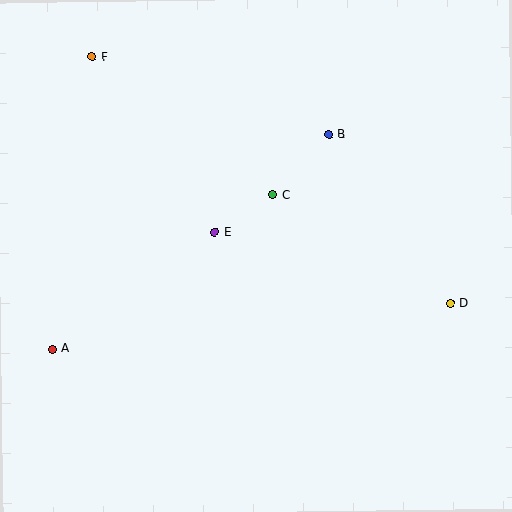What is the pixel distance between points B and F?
The distance between B and F is 249 pixels.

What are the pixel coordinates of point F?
Point F is at (92, 57).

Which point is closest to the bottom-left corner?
Point A is closest to the bottom-left corner.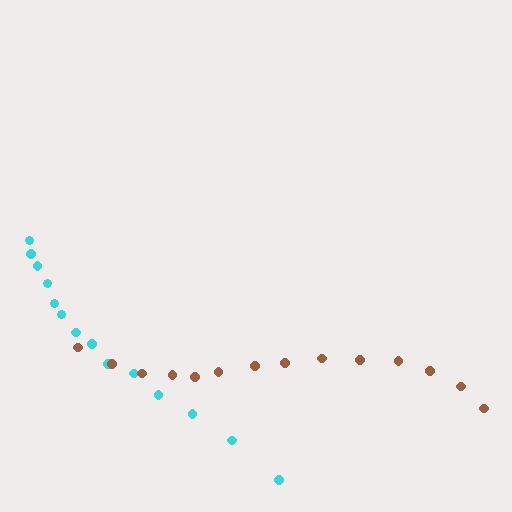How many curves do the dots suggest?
There are 2 distinct paths.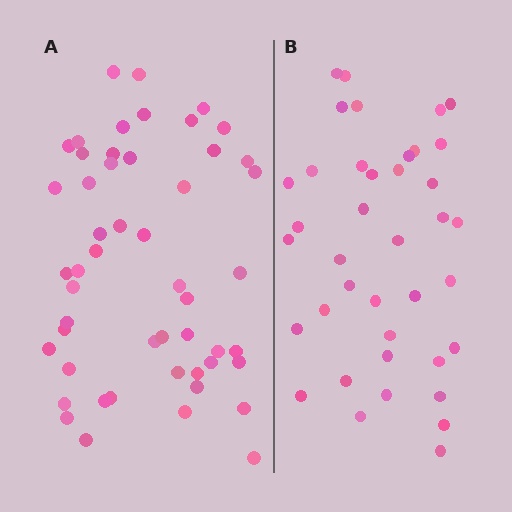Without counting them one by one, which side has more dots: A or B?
Region A (the left region) has more dots.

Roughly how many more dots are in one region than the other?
Region A has roughly 12 or so more dots than region B.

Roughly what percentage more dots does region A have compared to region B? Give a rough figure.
About 30% more.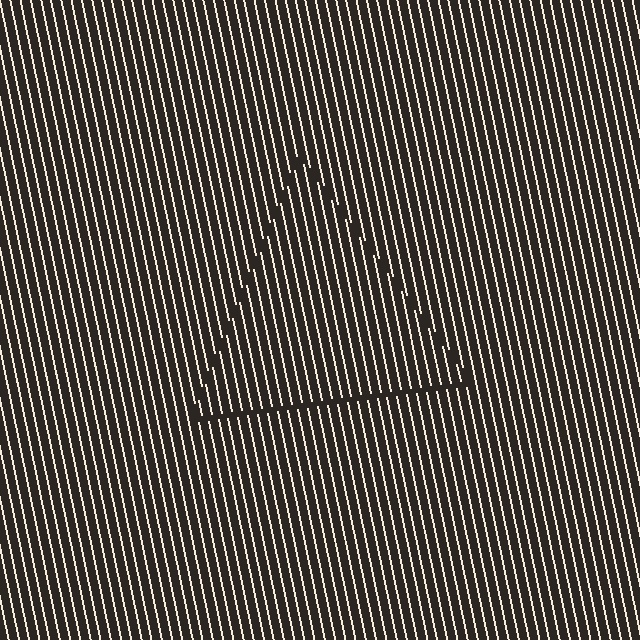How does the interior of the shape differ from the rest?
The interior of the shape contains the same grating, shifted by half a period — the contour is defined by the phase discontinuity where line-ends from the inner and outer gratings abut.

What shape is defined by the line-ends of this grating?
An illusory triangle. The interior of the shape contains the same grating, shifted by half a period — the contour is defined by the phase discontinuity where line-ends from the inner and outer gratings abut.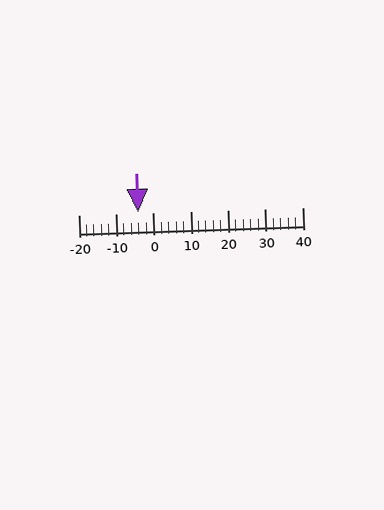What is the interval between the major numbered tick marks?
The major tick marks are spaced 10 units apart.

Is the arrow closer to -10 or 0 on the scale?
The arrow is closer to 0.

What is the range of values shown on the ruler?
The ruler shows values from -20 to 40.